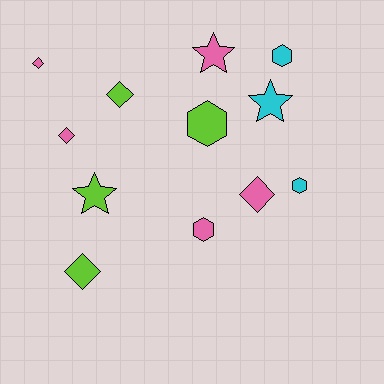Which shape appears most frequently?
Diamond, with 5 objects.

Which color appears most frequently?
Pink, with 5 objects.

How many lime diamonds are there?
There are 2 lime diamonds.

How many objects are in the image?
There are 12 objects.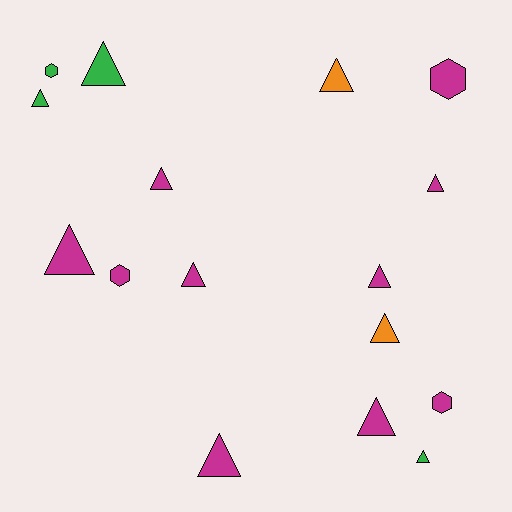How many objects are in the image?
There are 16 objects.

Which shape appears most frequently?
Triangle, with 12 objects.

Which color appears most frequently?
Magenta, with 10 objects.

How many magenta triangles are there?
There are 7 magenta triangles.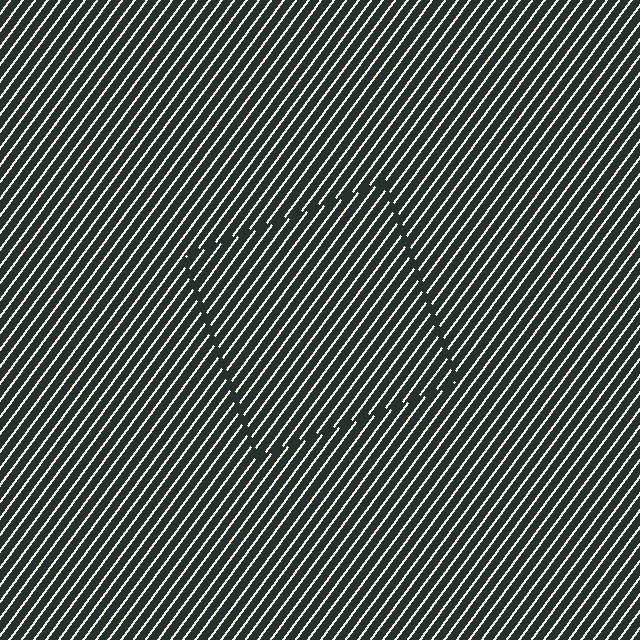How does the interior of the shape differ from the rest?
The interior of the shape contains the same grating, shifted by half a period — the contour is defined by the phase discontinuity where line-ends from the inner and outer gratings abut.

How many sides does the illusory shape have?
4 sides — the line-ends trace a square.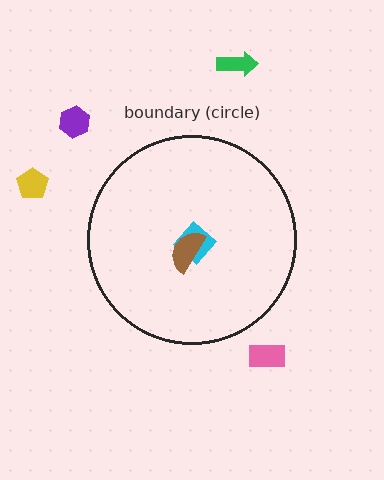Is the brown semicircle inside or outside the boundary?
Inside.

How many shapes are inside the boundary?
2 inside, 4 outside.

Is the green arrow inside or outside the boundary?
Outside.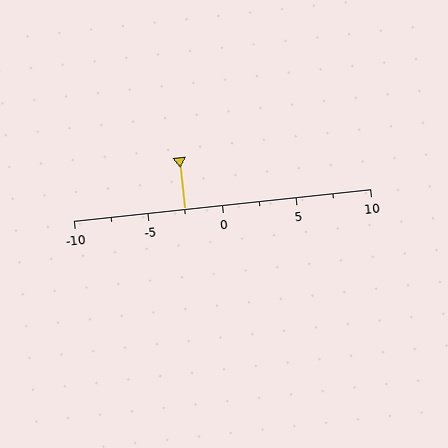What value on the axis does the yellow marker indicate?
The marker indicates approximately -2.5.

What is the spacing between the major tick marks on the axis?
The major ticks are spaced 5 apart.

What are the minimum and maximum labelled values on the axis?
The axis runs from -10 to 10.